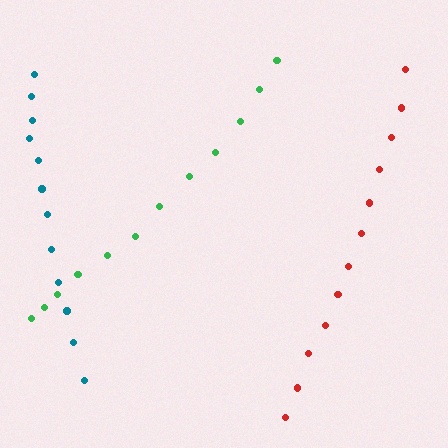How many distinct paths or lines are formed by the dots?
There are 3 distinct paths.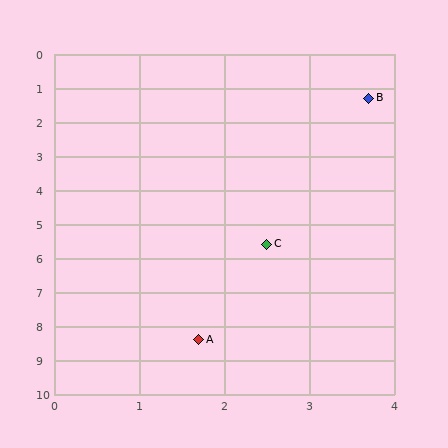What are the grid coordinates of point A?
Point A is at approximately (1.7, 8.4).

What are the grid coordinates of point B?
Point B is at approximately (3.7, 1.3).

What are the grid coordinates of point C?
Point C is at approximately (2.5, 5.6).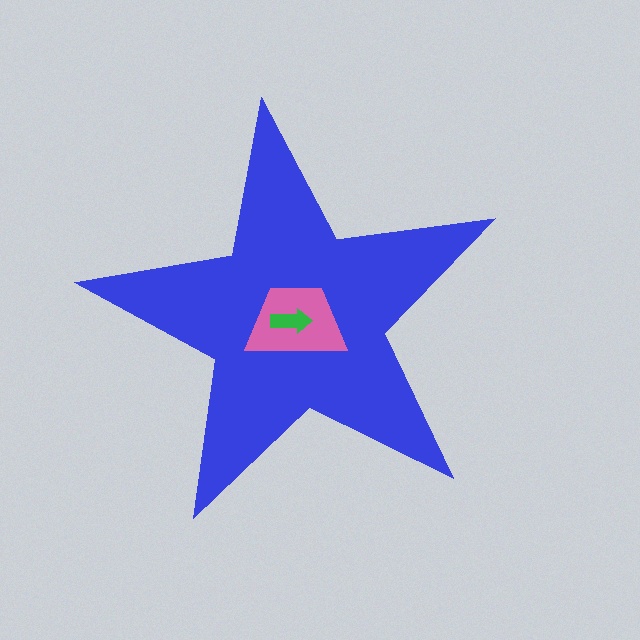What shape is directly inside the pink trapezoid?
The green arrow.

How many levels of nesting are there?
3.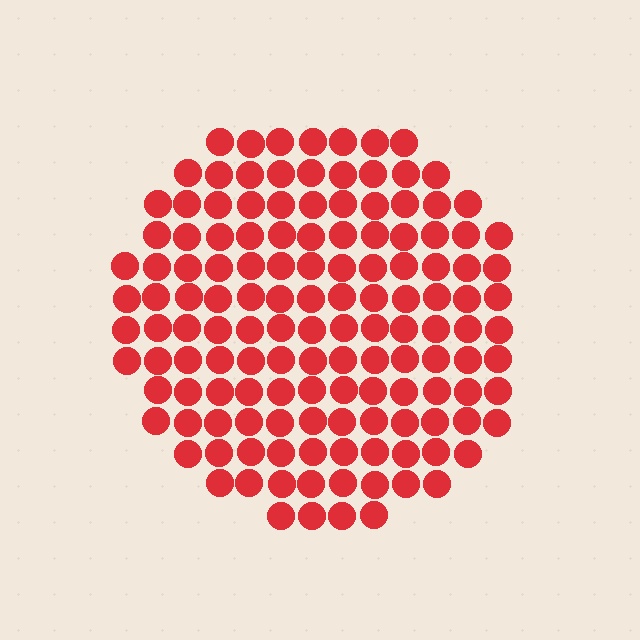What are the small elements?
The small elements are circles.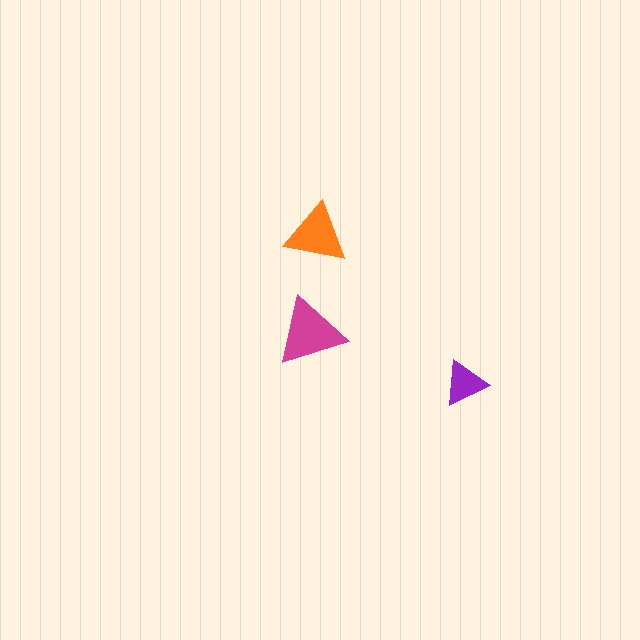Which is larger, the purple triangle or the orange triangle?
The orange one.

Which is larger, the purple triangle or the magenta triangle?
The magenta one.